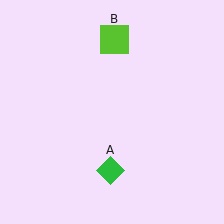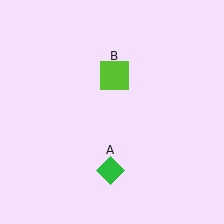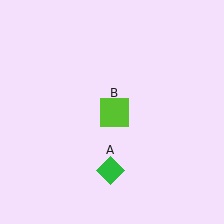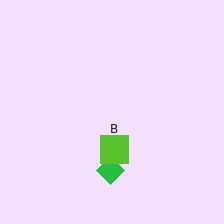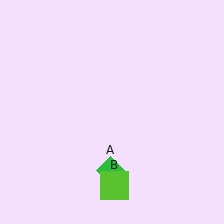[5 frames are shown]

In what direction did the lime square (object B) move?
The lime square (object B) moved down.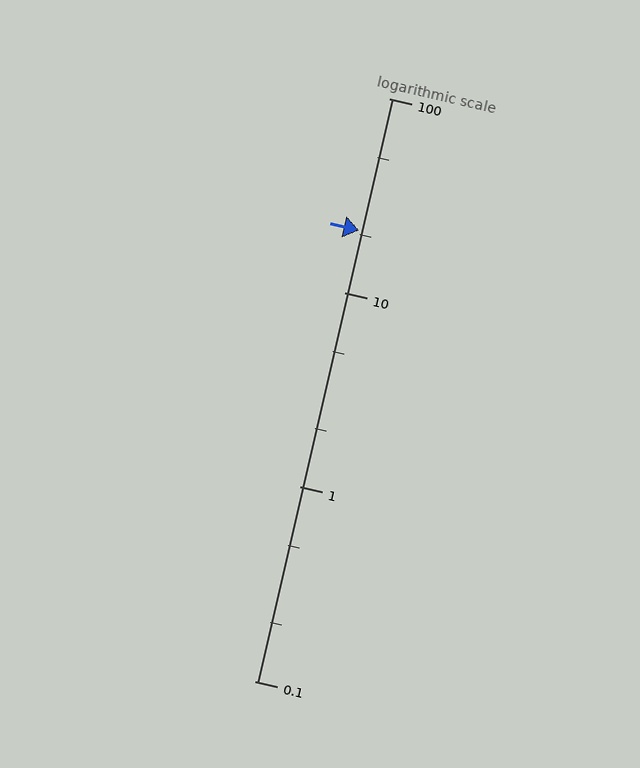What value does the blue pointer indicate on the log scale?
The pointer indicates approximately 21.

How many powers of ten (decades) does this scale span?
The scale spans 3 decades, from 0.1 to 100.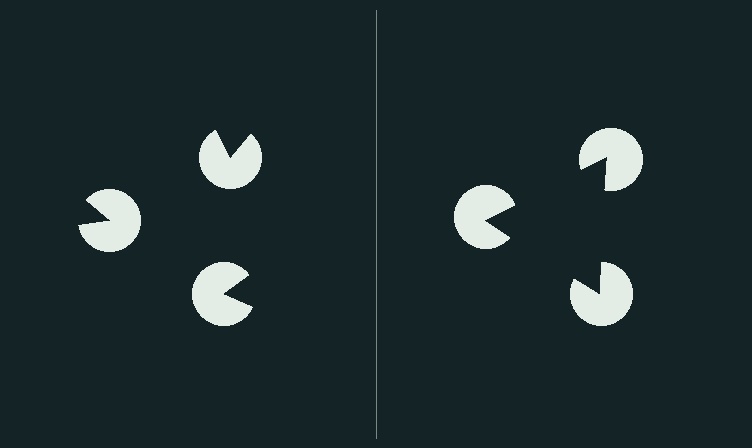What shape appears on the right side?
An illusory triangle.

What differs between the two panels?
The pac-man discs are positioned identically on both sides; only the wedge orientations differ. On the right they align to a triangle; on the left they are misaligned.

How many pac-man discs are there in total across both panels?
6 — 3 on each side.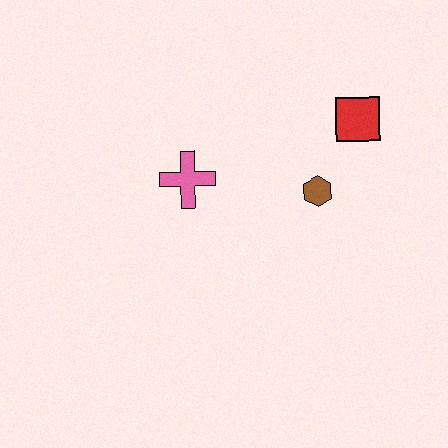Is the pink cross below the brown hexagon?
No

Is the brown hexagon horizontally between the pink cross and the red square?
Yes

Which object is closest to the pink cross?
The brown hexagon is closest to the pink cross.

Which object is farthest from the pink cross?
The red square is farthest from the pink cross.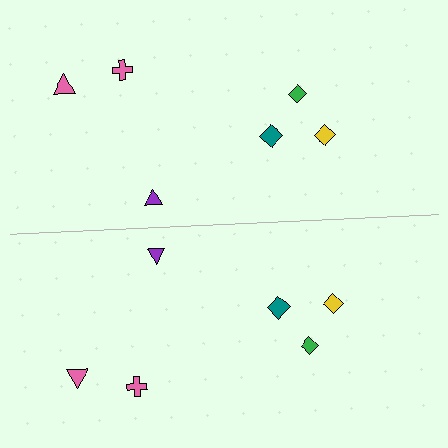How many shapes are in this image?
There are 12 shapes in this image.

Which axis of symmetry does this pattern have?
The pattern has a horizontal axis of symmetry running through the center of the image.